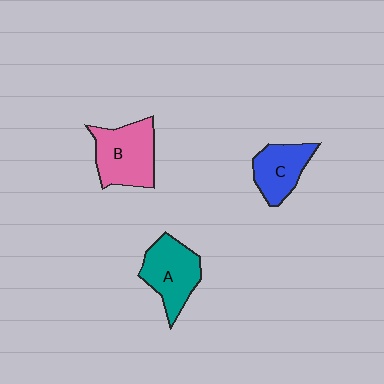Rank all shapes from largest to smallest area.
From largest to smallest: B (pink), A (teal), C (blue).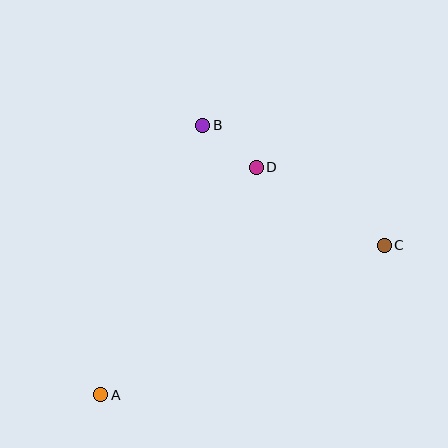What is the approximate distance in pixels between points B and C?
The distance between B and C is approximately 217 pixels.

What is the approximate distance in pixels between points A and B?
The distance between A and B is approximately 288 pixels.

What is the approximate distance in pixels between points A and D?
The distance between A and D is approximately 275 pixels.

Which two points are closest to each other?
Points B and D are closest to each other.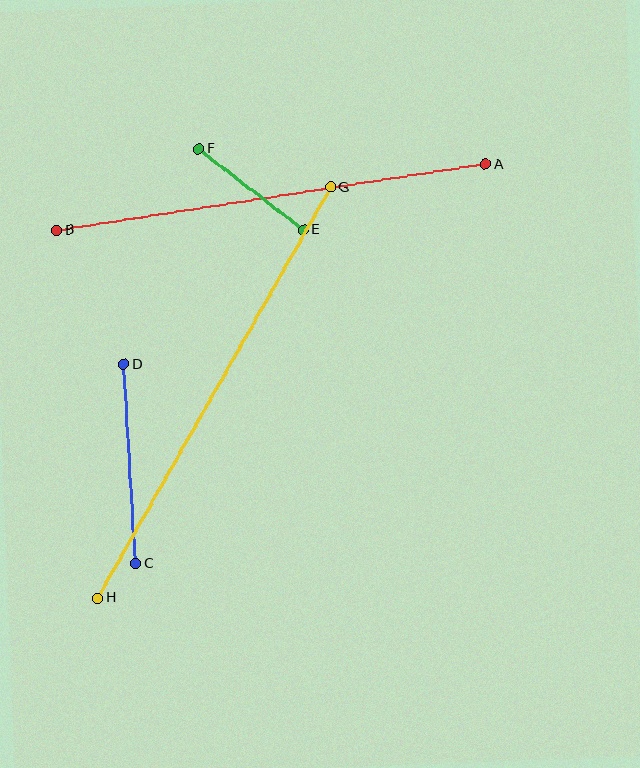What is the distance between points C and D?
The distance is approximately 199 pixels.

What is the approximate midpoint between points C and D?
The midpoint is at approximately (130, 464) pixels.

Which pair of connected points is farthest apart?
Points G and H are farthest apart.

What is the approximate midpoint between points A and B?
The midpoint is at approximately (271, 197) pixels.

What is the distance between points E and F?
The distance is approximately 132 pixels.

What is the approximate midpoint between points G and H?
The midpoint is at approximately (214, 393) pixels.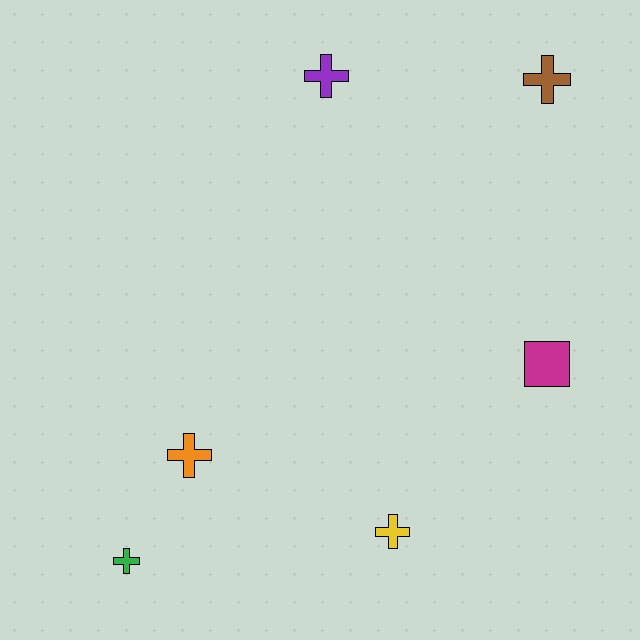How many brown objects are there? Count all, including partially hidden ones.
There is 1 brown object.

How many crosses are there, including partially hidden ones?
There are 5 crosses.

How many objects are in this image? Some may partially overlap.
There are 6 objects.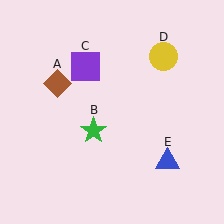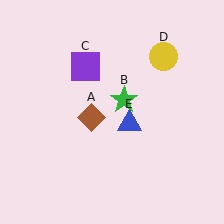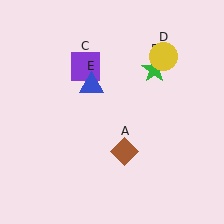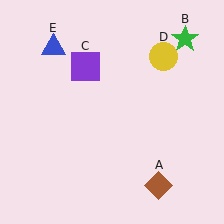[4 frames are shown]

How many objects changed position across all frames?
3 objects changed position: brown diamond (object A), green star (object B), blue triangle (object E).